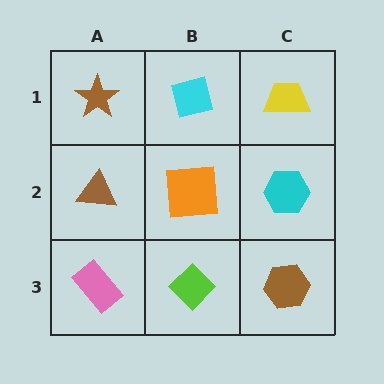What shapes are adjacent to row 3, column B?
An orange square (row 2, column B), a pink rectangle (row 3, column A), a brown hexagon (row 3, column C).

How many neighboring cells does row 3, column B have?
3.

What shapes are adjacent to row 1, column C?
A cyan hexagon (row 2, column C), a cyan square (row 1, column B).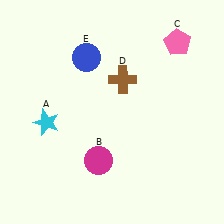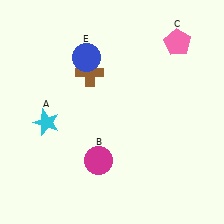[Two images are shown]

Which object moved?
The brown cross (D) moved left.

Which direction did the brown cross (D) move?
The brown cross (D) moved left.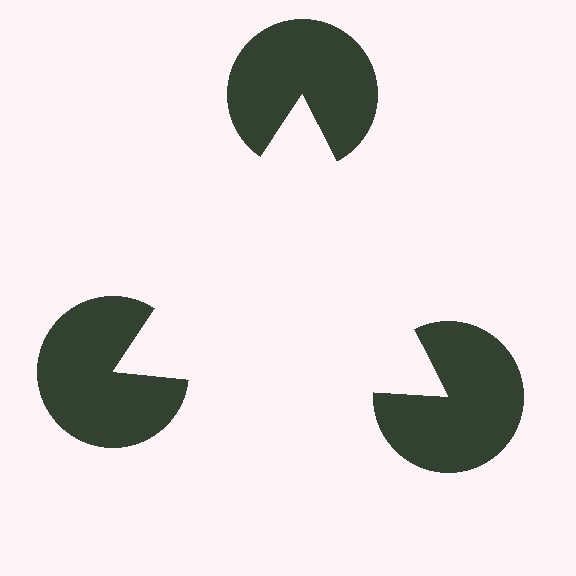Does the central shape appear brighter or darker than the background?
It typically appears slightly brighter than the background, even though no actual brightness change is drawn.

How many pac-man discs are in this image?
There are 3 — one at each vertex of the illusory triangle.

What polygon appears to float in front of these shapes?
An illusory triangle — its edges are inferred from the aligned wedge cuts in the pac-man discs, not physically drawn.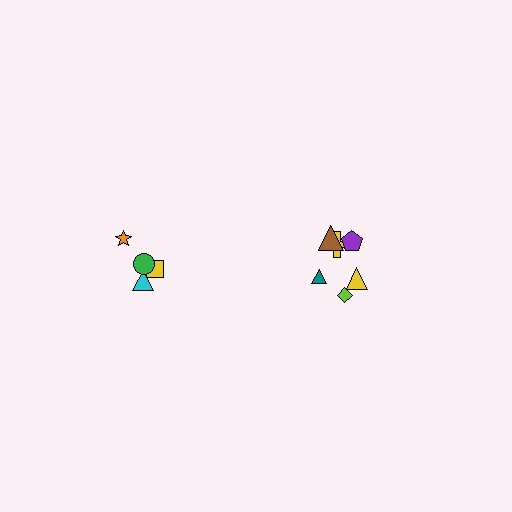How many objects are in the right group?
There are 6 objects.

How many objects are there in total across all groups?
There are 10 objects.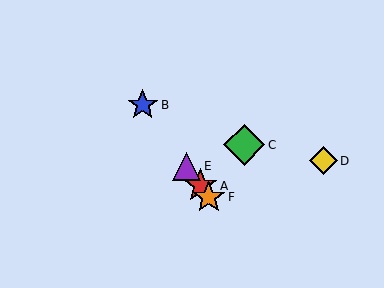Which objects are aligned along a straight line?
Objects A, B, E, F are aligned along a straight line.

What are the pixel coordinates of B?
Object B is at (143, 105).